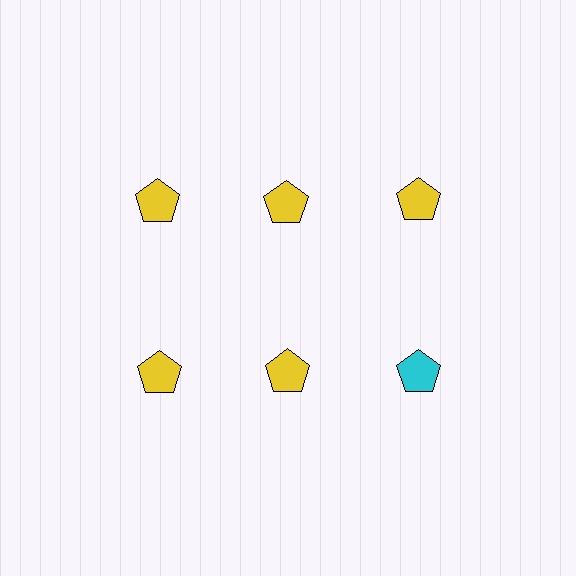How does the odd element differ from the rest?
It has a different color: cyan instead of yellow.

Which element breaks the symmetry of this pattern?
The cyan pentagon in the second row, center column breaks the symmetry. All other shapes are yellow pentagons.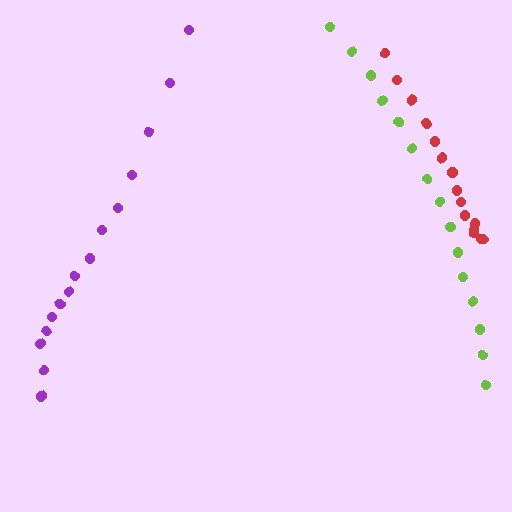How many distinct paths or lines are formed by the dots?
There are 3 distinct paths.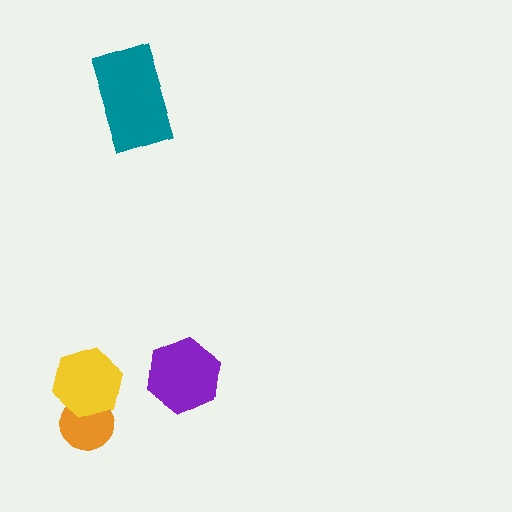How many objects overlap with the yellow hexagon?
1 object overlaps with the yellow hexagon.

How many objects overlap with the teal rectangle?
0 objects overlap with the teal rectangle.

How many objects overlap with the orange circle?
1 object overlaps with the orange circle.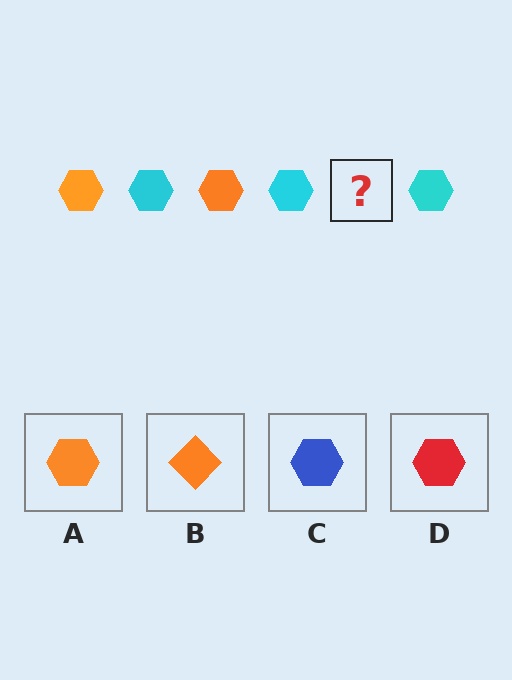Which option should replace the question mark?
Option A.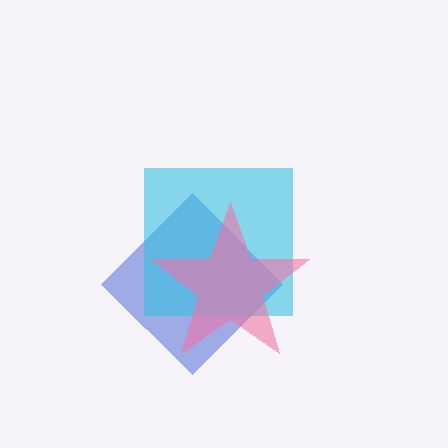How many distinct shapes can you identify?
There are 3 distinct shapes: a blue diamond, a cyan square, a pink star.